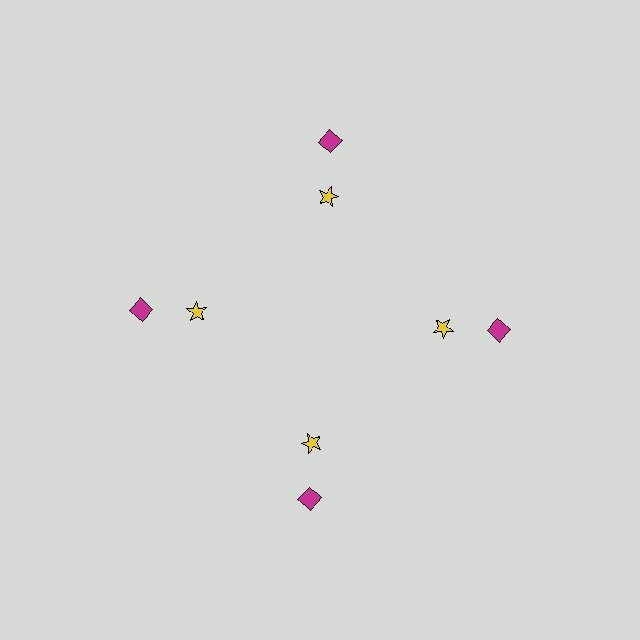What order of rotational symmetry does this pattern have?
This pattern has 4-fold rotational symmetry.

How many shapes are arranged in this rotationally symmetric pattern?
There are 8 shapes, arranged in 4 groups of 2.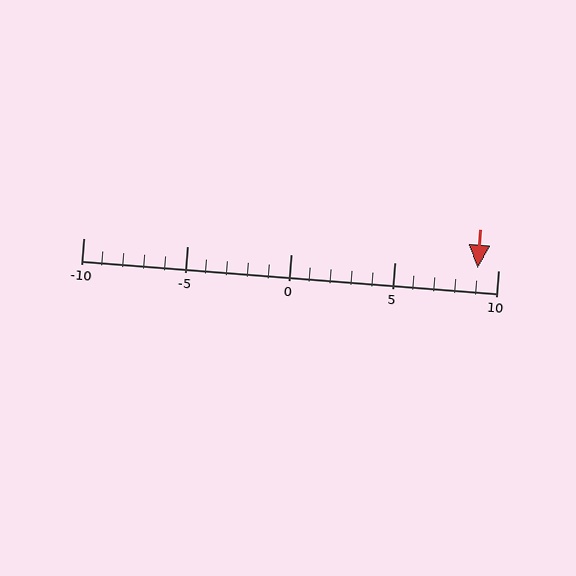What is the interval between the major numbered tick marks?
The major tick marks are spaced 5 units apart.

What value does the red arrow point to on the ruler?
The red arrow points to approximately 9.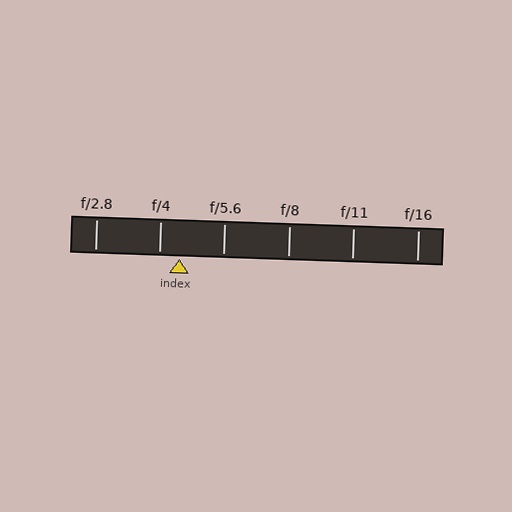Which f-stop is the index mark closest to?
The index mark is closest to f/4.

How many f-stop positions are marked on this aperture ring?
There are 6 f-stop positions marked.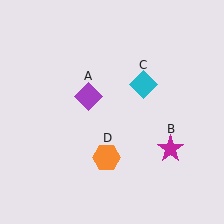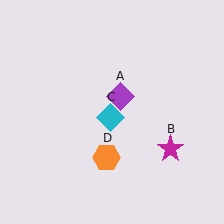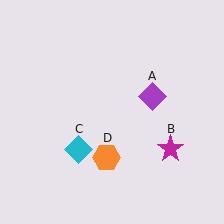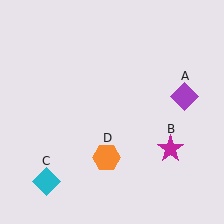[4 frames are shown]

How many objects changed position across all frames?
2 objects changed position: purple diamond (object A), cyan diamond (object C).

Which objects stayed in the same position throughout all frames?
Magenta star (object B) and orange hexagon (object D) remained stationary.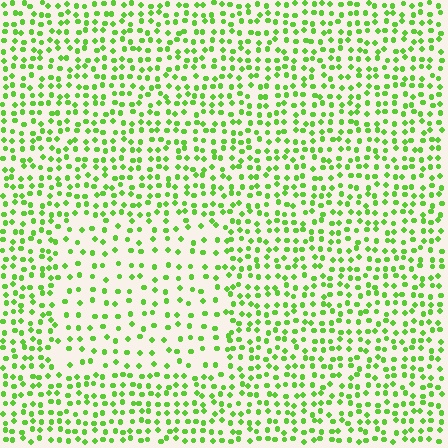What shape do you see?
I see a rectangle.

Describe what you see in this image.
The image contains small lime elements arranged at two different densities. A rectangle-shaped region is visible where the elements are less densely packed than the surrounding area.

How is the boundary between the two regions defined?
The boundary is defined by a change in element density (approximately 1.8x ratio). All elements are the same color, size, and shape.